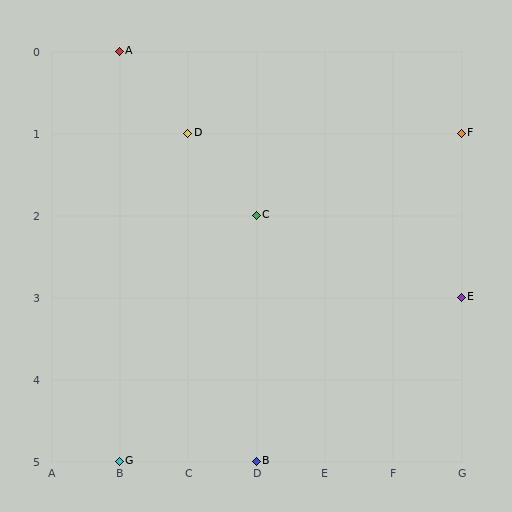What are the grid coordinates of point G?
Point G is at grid coordinates (B, 5).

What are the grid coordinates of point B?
Point B is at grid coordinates (D, 5).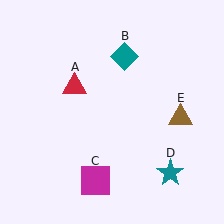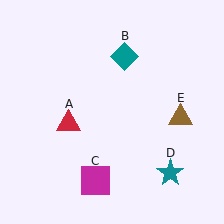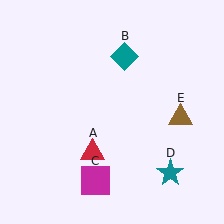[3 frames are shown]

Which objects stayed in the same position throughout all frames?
Teal diamond (object B) and magenta square (object C) and teal star (object D) and brown triangle (object E) remained stationary.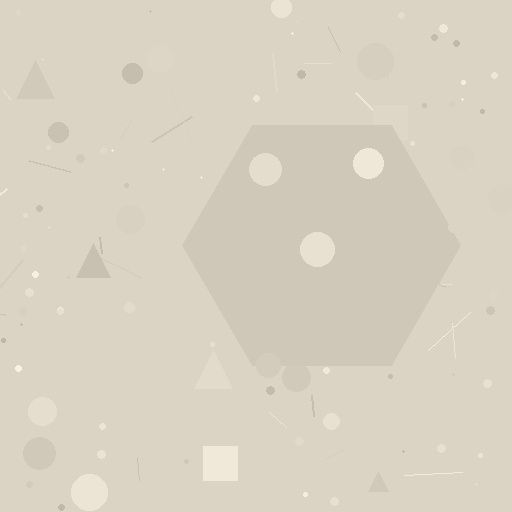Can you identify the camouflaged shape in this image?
The camouflaged shape is a hexagon.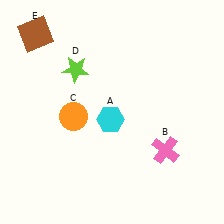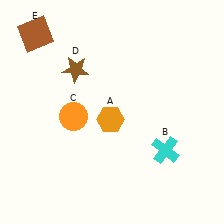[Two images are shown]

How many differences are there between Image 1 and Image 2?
There are 3 differences between the two images.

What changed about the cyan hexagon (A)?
In Image 1, A is cyan. In Image 2, it changed to orange.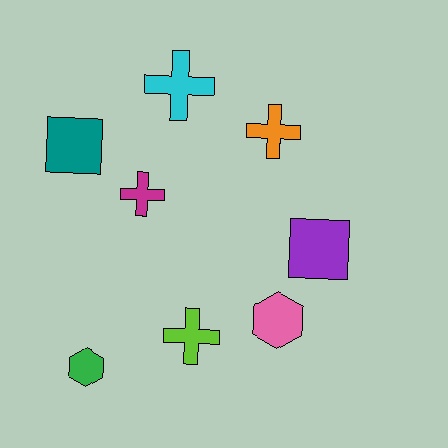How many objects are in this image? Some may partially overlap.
There are 8 objects.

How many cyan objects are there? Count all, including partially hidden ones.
There is 1 cyan object.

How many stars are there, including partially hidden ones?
There are no stars.